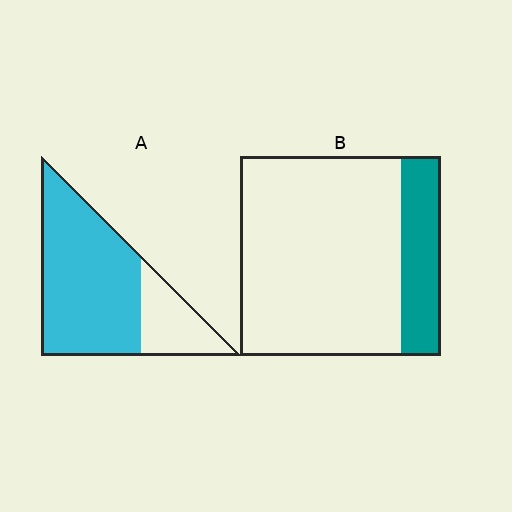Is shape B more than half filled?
No.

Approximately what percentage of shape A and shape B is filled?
A is approximately 75% and B is approximately 20%.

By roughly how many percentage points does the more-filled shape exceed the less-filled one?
By roughly 55 percentage points (A over B).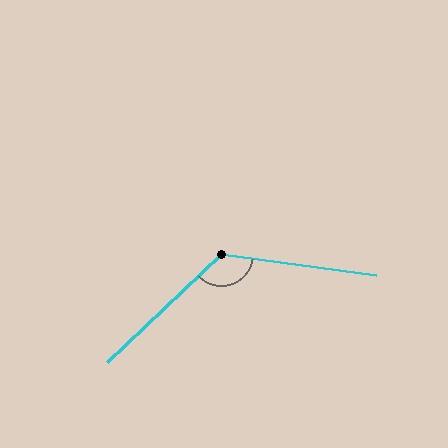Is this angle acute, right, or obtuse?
It is obtuse.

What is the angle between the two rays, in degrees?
Approximately 128 degrees.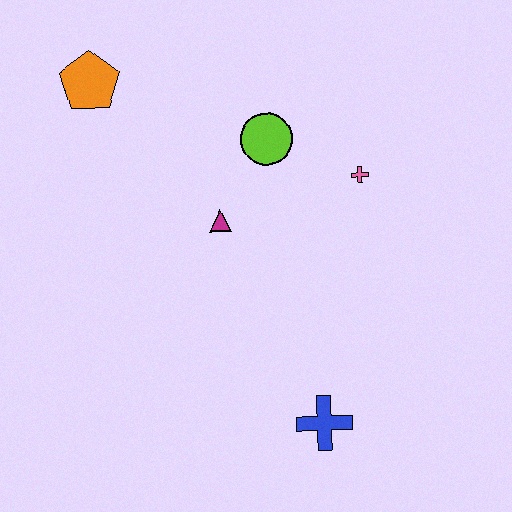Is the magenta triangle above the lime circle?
No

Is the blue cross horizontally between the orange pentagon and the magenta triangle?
No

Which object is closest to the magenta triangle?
The lime circle is closest to the magenta triangle.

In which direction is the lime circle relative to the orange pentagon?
The lime circle is to the right of the orange pentagon.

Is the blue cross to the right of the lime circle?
Yes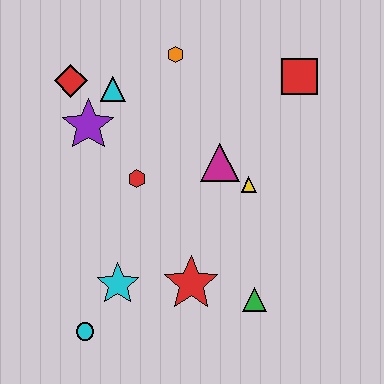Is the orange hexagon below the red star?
No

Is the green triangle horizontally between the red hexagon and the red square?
Yes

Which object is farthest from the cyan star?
The red square is farthest from the cyan star.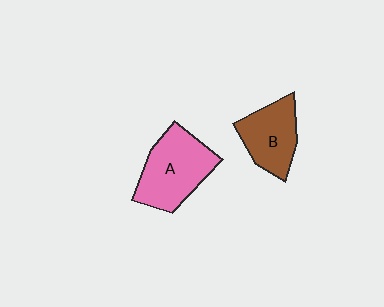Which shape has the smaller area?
Shape B (brown).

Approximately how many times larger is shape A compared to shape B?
Approximately 1.3 times.